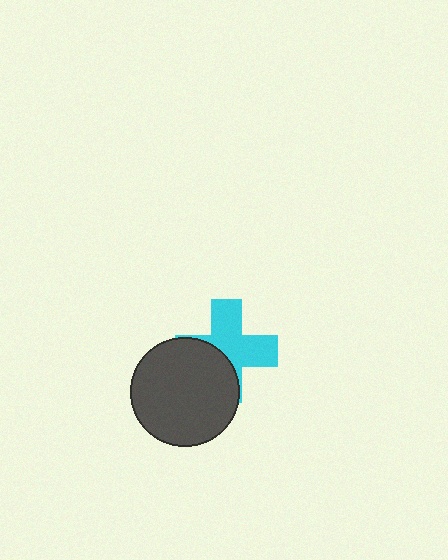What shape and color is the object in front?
The object in front is a dark gray circle.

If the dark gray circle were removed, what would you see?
You would see the complete cyan cross.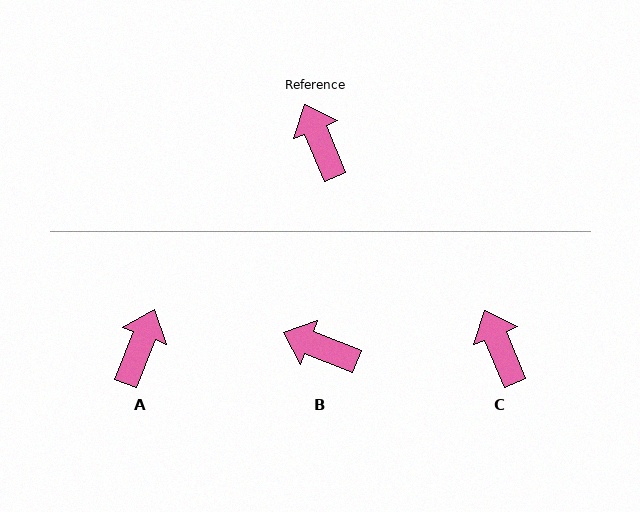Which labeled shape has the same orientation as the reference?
C.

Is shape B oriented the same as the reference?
No, it is off by about 46 degrees.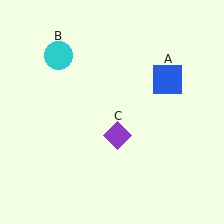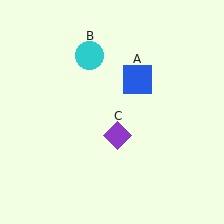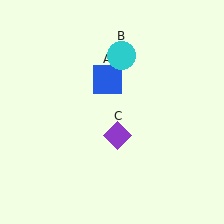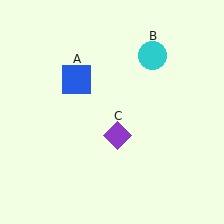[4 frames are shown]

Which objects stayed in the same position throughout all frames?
Purple diamond (object C) remained stationary.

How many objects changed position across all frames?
2 objects changed position: blue square (object A), cyan circle (object B).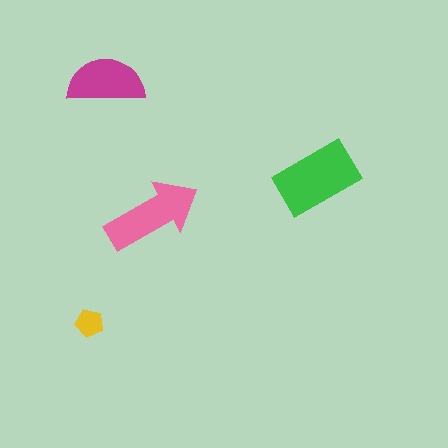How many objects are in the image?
There are 4 objects in the image.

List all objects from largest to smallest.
The green rectangle, the pink arrow, the magenta semicircle, the yellow pentagon.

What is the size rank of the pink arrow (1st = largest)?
2nd.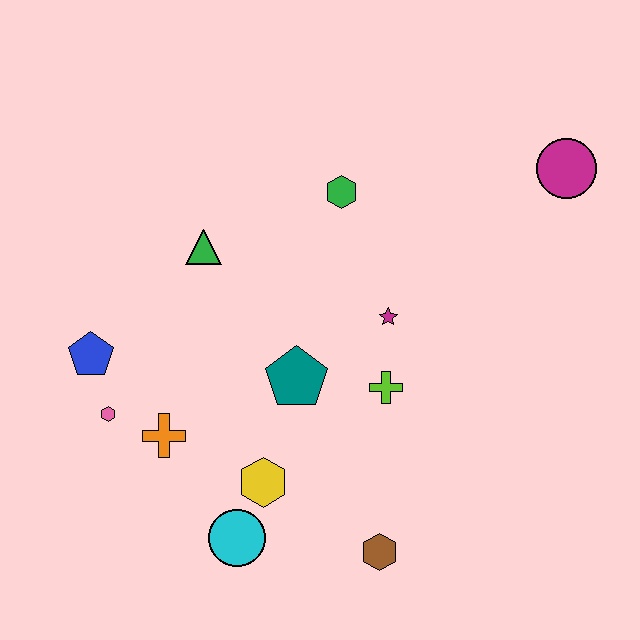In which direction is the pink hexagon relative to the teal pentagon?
The pink hexagon is to the left of the teal pentagon.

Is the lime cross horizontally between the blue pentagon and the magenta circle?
Yes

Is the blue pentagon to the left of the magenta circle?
Yes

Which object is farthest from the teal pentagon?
The magenta circle is farthest from the teal pentagon.